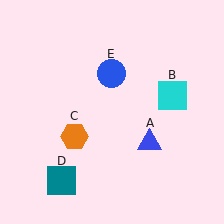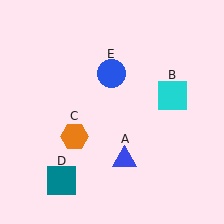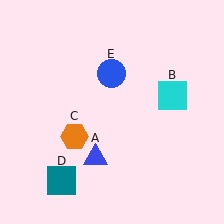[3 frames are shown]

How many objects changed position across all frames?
1 object changed position: blue triangle (object A).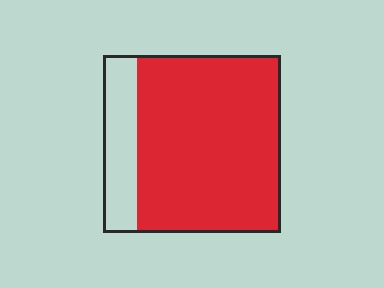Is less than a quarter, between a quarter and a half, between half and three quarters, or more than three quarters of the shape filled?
More than three quarters.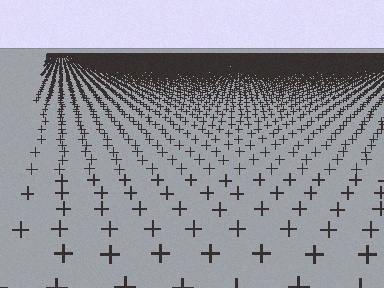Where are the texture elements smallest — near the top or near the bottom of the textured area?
Near the top.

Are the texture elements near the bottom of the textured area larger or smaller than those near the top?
Larger. Near the bottom, elements are closer to the viewer and appear at a bigger on-screen size.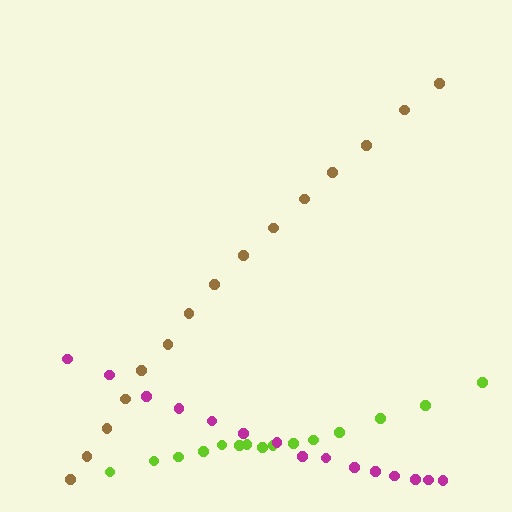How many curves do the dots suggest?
There are 3 distinct paths.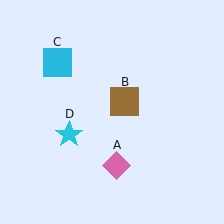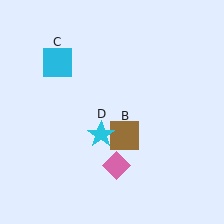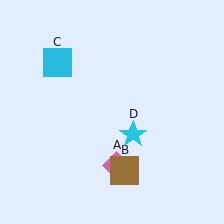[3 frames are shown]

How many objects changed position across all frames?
2 objects changed position: brown square (object B), cyan star (object D).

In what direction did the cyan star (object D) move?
The cyan star (object D) moved right.